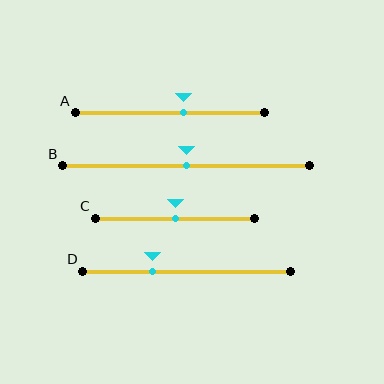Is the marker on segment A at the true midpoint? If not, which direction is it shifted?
No, the marker on segment A is shifted to the right by about 7% of the segment length.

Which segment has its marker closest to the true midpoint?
Segment B has its marker closest to the true midpoint.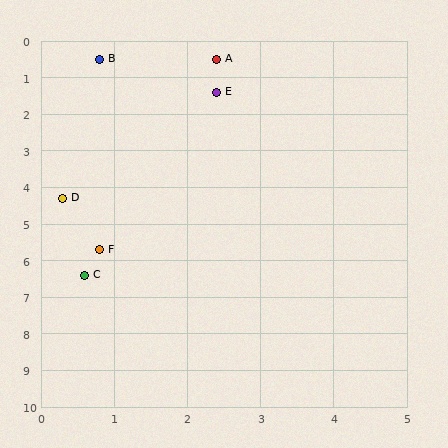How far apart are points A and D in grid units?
Points A and D are about 4.3 grid units apart.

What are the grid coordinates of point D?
Point D is at approximately (0.3, 4.3).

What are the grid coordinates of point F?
Point F is at approximately (0.8, 5.7).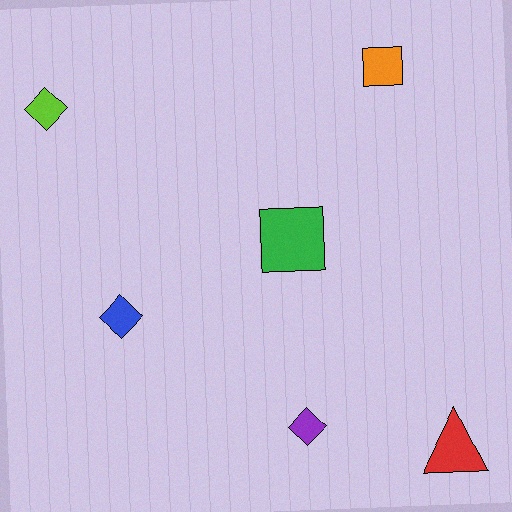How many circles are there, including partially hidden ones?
There are no circles.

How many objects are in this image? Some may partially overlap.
There are 6 objects.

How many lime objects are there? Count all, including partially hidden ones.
There is 1 lime object.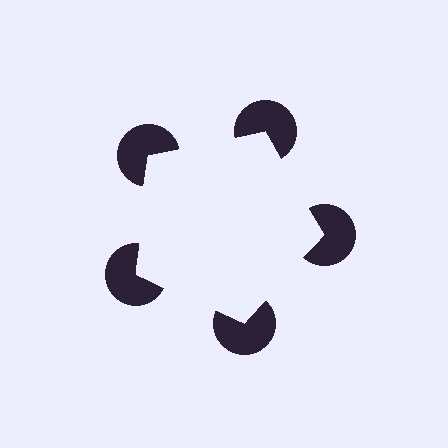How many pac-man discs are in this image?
There are 5 — one at each vertex of the illusory pentagon.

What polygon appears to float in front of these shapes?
An illusory pentagon — its edges are inferred from the aligned wedge cuts in the pac-man discs, not physically drawn.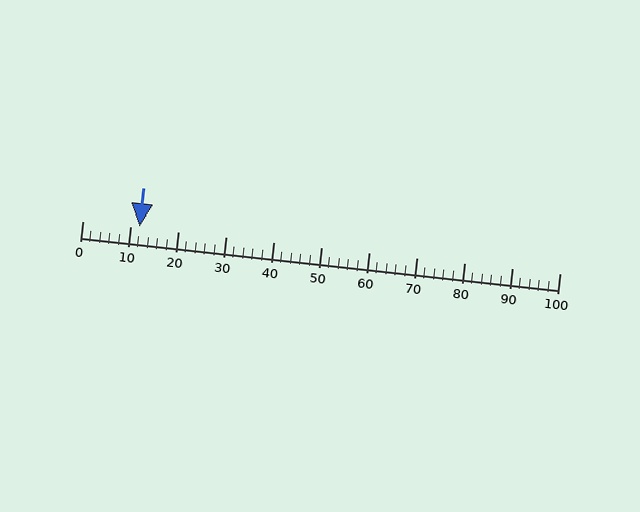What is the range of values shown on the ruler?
The ruler shows values from 0 to 100.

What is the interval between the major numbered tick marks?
The major tick marks are spaced 10 units apart.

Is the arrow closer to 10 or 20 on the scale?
The arrow is closer to 10.